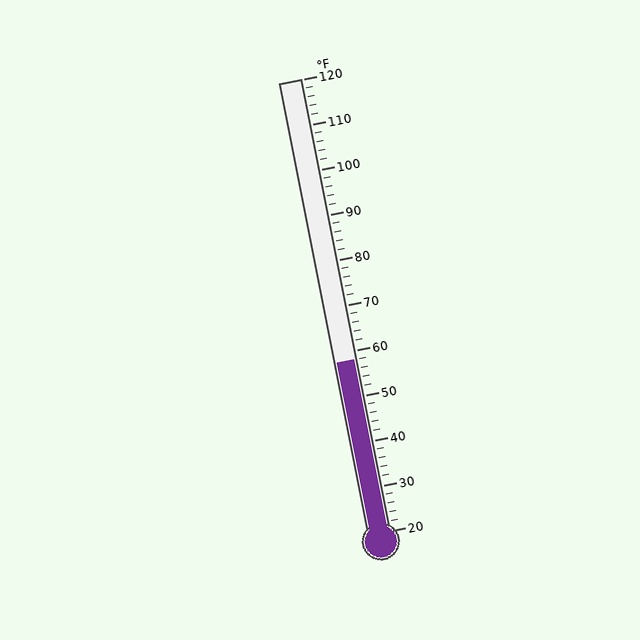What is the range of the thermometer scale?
The thermometer scale ranges from 20°F to 120°F.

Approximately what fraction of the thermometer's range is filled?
The thermometer is filled to approximately 40% of its range.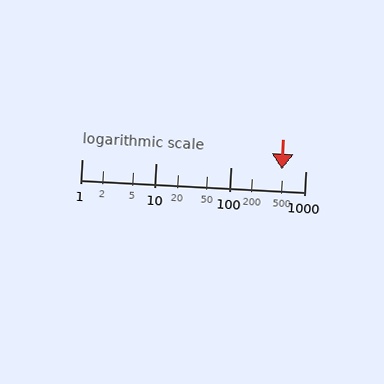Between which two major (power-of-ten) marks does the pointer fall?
The pointer is between 100 and 1000.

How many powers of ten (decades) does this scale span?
The scale spans 3 decades, from 1 to 1000.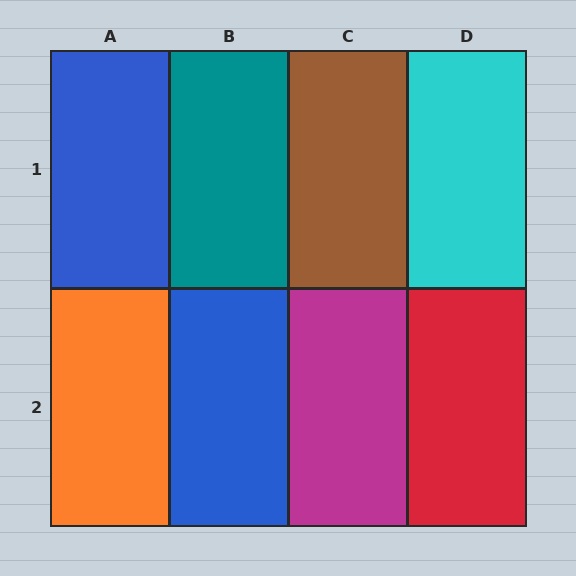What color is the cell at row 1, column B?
Teal.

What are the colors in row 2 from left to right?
Orange, blue, magenta, red.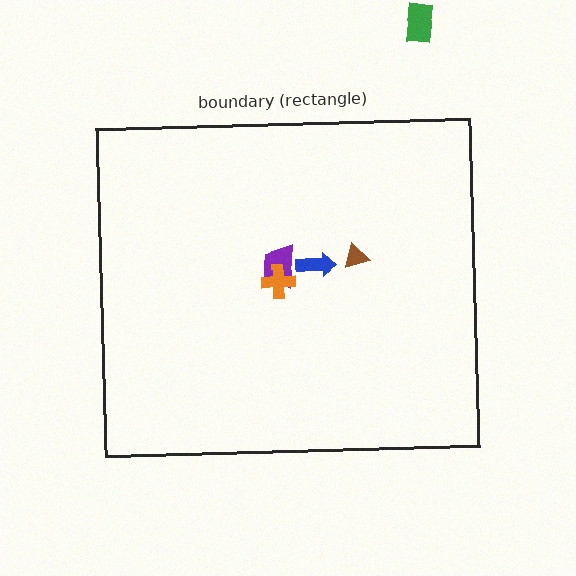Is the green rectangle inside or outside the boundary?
Outside.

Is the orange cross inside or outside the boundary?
Inside.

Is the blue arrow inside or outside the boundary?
Inside.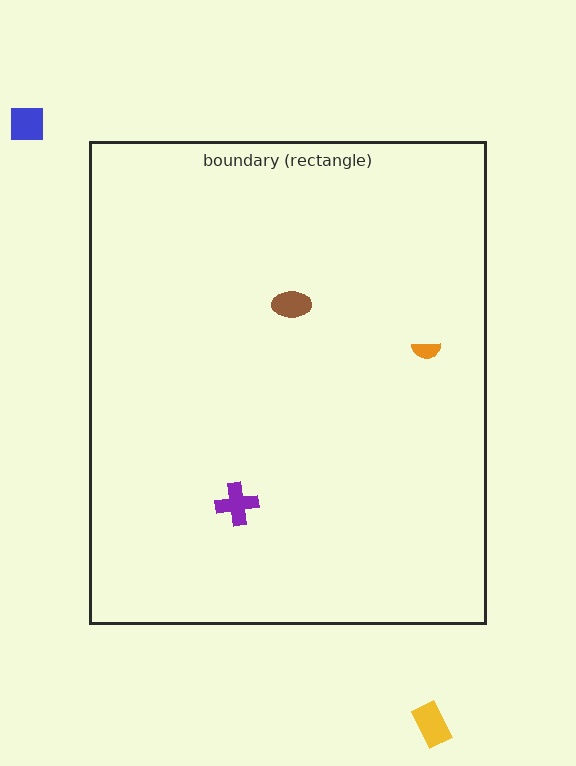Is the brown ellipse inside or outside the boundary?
Inside.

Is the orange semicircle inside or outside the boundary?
Inside.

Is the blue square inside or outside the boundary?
Outside.